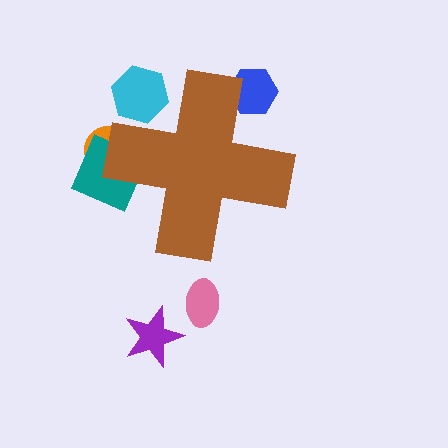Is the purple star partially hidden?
No, the purple star is fully visible.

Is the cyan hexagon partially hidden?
Yes, the cyan hexagon is partially hidden behind the brown cross.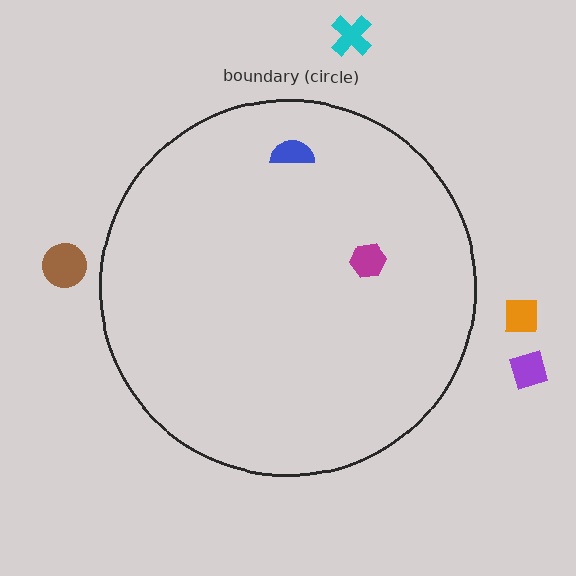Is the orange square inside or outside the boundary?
Outside.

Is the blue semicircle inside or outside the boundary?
Inside.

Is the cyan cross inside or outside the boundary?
Outside.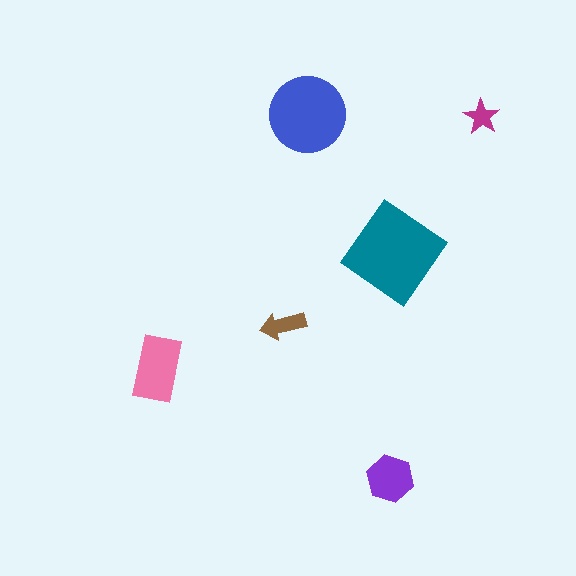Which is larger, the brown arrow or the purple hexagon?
The purple hexagon.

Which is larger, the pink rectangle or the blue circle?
The blue circle.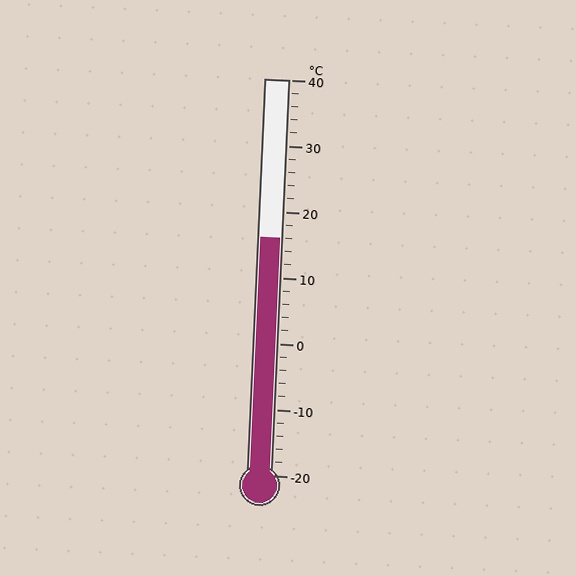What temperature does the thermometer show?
The thermometer shows approximately 16°C.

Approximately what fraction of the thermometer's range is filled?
The thermometer is filled to approximately 60% of its range.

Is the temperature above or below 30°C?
The temperature is below 30°C.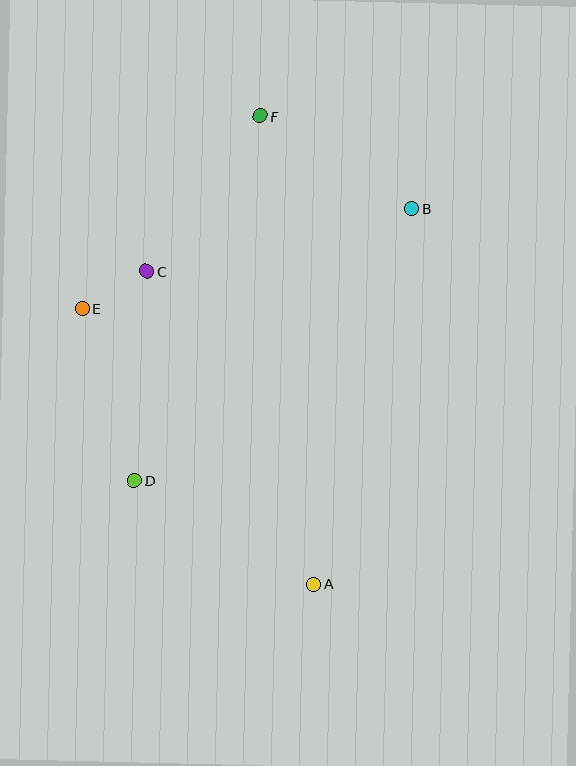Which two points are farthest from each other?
Points A and F are farthest from each other.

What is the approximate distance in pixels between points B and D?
The distance between B and D is approximately 389 pixels.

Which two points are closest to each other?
Points C and E are closest to each other.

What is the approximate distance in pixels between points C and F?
The distance between C and F is approximately 193 pixels.